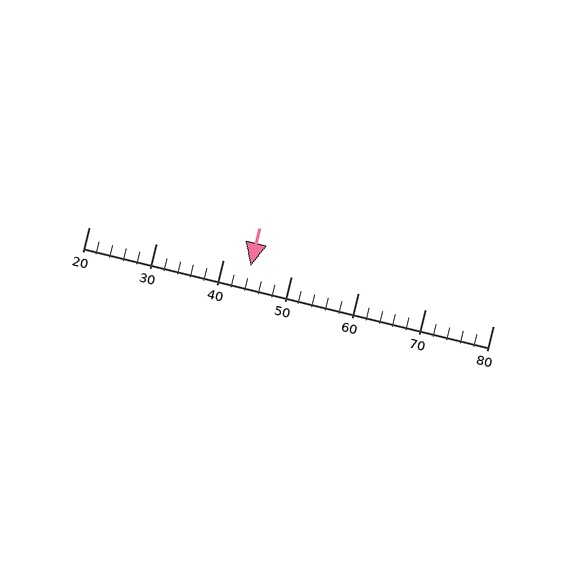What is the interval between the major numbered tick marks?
The major tick marks are spaced 10 units apart.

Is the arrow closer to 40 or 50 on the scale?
The arrow is closer to 40.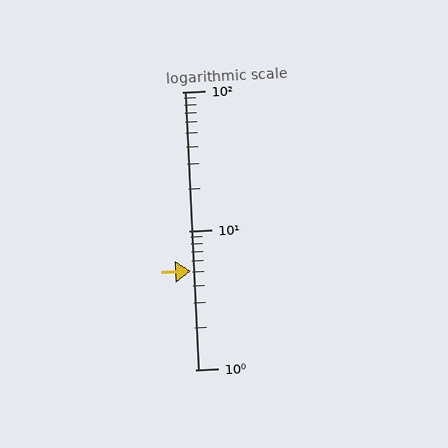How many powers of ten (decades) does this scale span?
The scale spans 2 decades, from 1 to 100.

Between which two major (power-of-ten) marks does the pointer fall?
The pointer is between 1 and 10.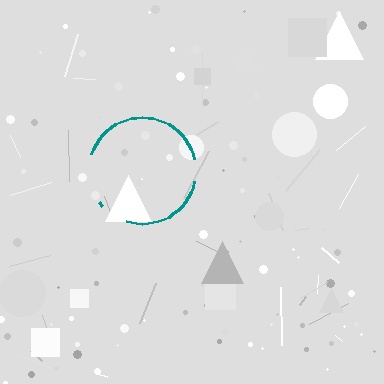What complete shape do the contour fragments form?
The contour fragments form a circle.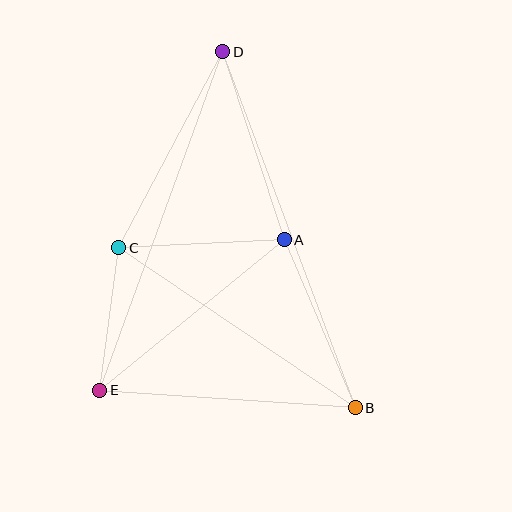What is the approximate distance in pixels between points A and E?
The distance between A and E is approximately 238 pixels.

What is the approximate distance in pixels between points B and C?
The distance between B and C is approximately 286 pixels.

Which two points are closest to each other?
Points C and E are closest to each other.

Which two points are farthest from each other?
Points B and D are farthest from each other.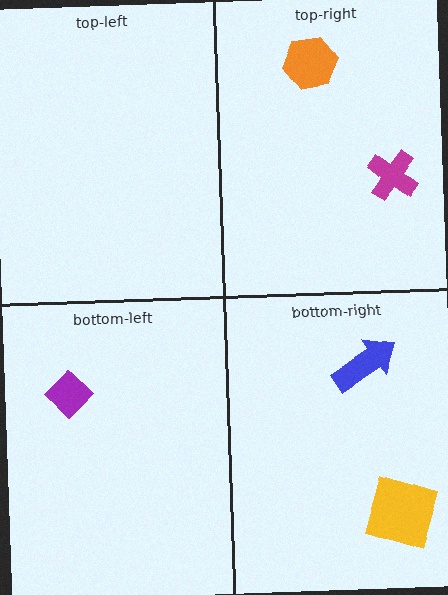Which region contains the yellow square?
The bottom-right region.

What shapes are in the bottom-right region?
The yellow square, the blue arrow.